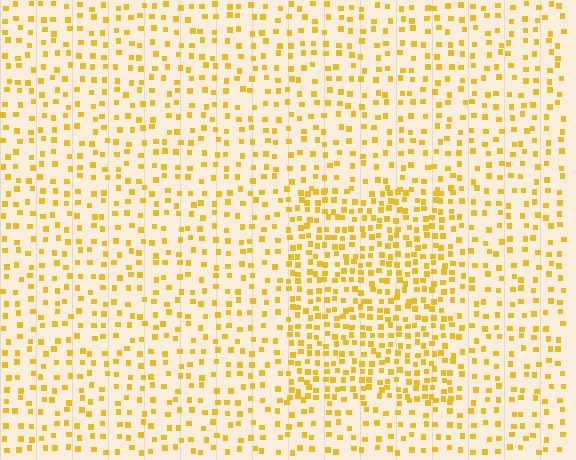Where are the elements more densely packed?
The elements are more densely packed inside the rectangle boundary.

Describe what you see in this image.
The image contains small yellow elements arranged at two different densities. A rectangle-shaped region is visible where the elements are more densely packed than the surrounding area.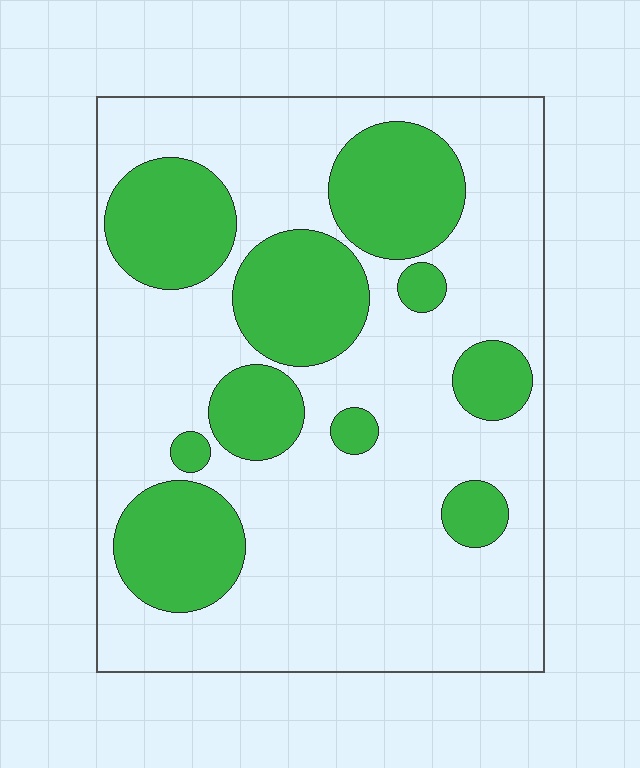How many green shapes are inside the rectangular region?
10.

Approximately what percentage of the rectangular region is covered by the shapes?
Approximately 30%.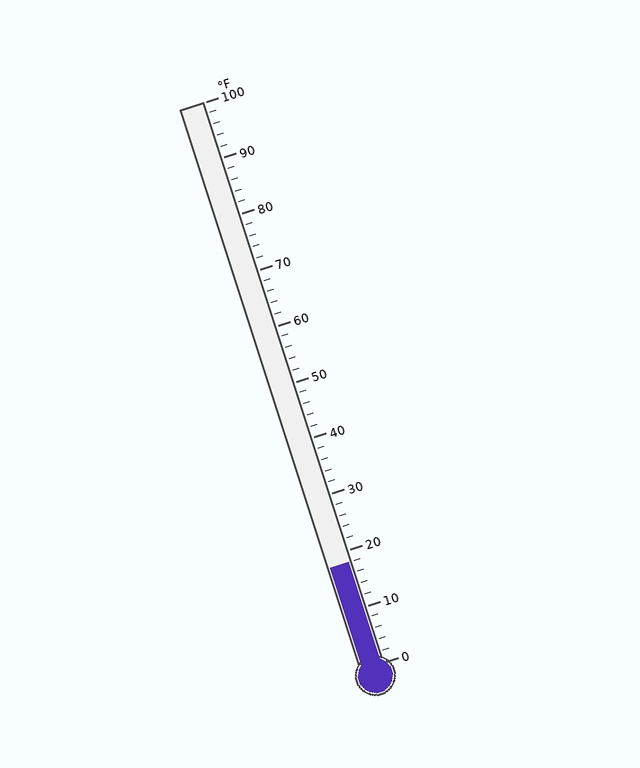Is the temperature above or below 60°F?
The temperature is below 60°F.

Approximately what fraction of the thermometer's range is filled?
The thermometer is filled to approximately 20% of its range.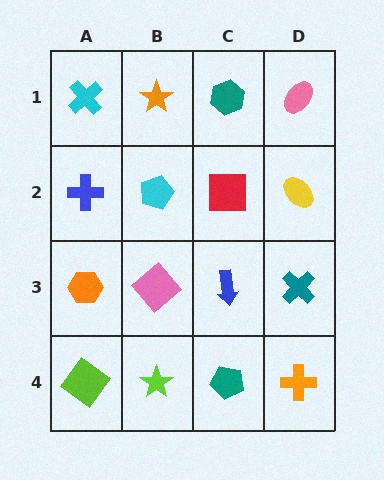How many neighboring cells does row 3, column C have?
4.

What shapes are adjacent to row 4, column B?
A pink diamond (row 3, column B), a lime diamond (row 4, column A), a teal pentagon (row 4, column C).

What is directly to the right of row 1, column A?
An orange star.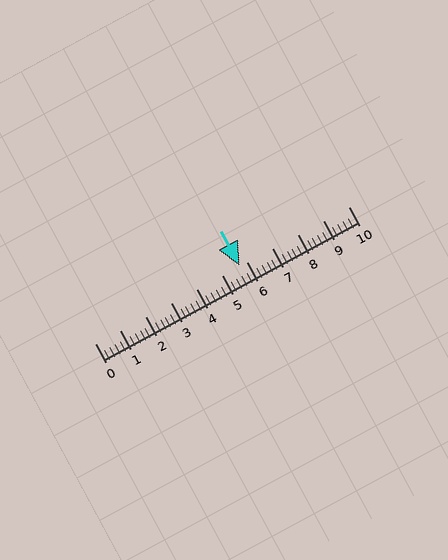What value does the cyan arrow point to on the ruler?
The cyan arrow points to approximately 5.7.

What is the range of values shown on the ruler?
The ruler shows values from 0 to 10.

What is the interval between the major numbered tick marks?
The major tick marks are spaced 1 units apart.